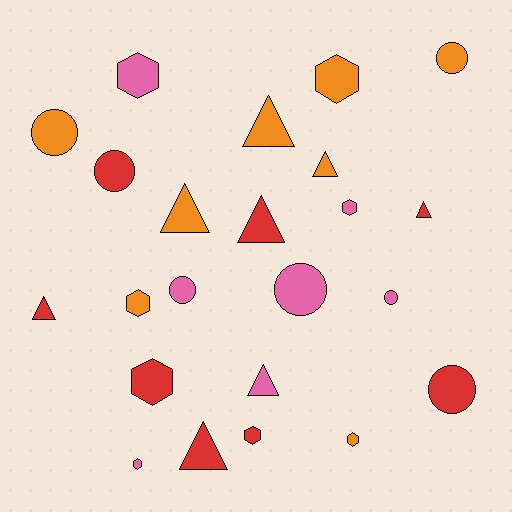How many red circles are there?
There are 2 red circles.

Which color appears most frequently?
Orange, with 8 objects.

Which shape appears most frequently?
Triangle, with 8 objects.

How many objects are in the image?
There are 23 objects.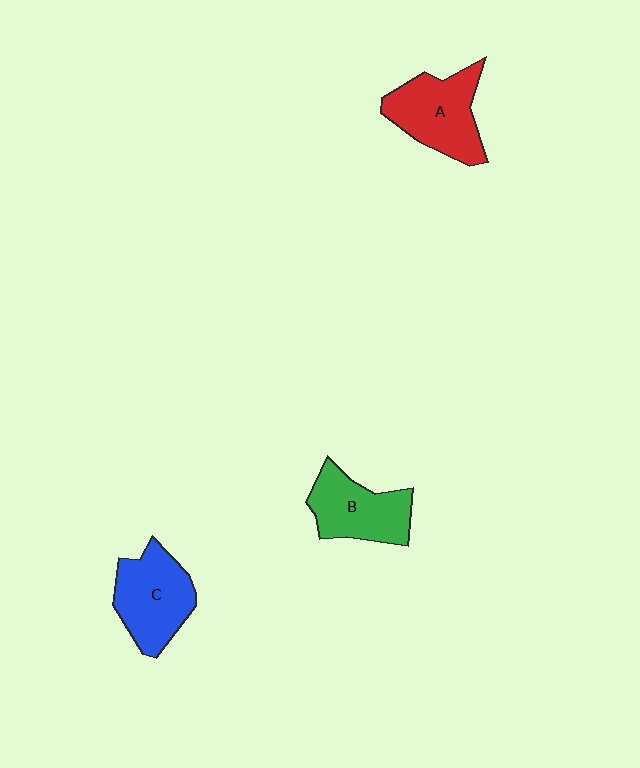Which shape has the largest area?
Shape A (red).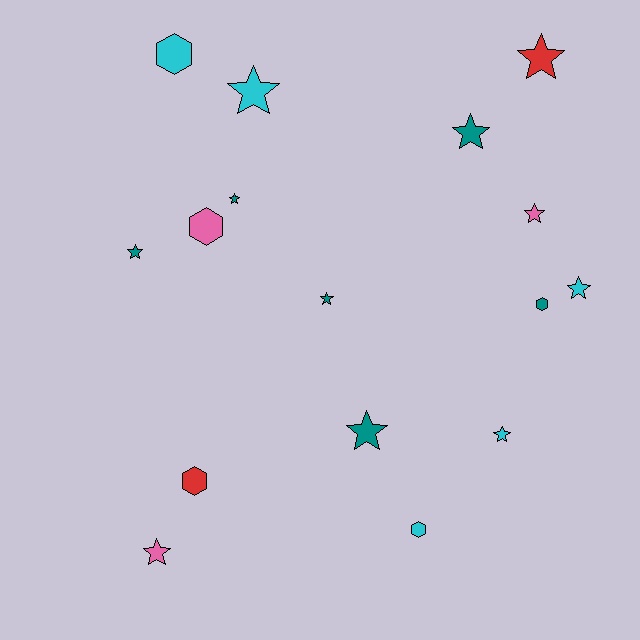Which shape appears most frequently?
Star, with 11 objects.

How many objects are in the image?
There are 16 objects.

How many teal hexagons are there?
There is 1 teal hexagon.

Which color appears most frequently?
Teal, with 6 objects.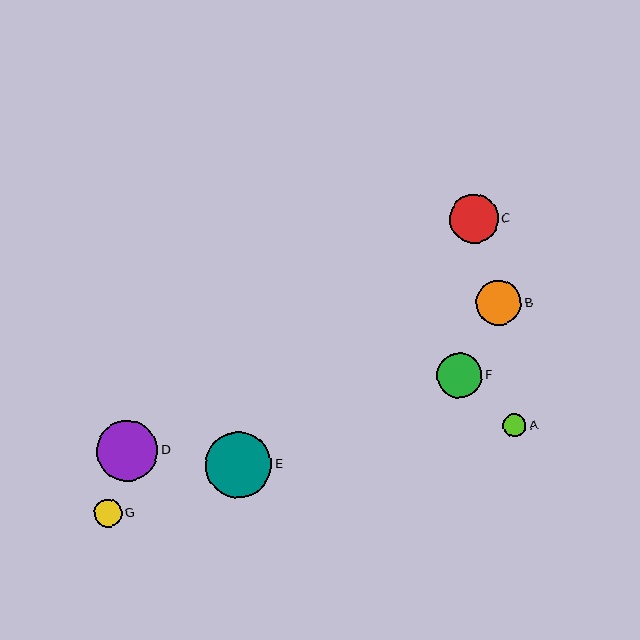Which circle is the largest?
Circle E is the largest with a size of approximately 66 pixels.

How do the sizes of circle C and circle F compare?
Circle C and circle F are approximately the same size.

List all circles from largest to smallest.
From largest to smallest: E, D, C, B, F, G, A.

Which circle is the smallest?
Circle A is the smallest with a size of approximately 23 pixels.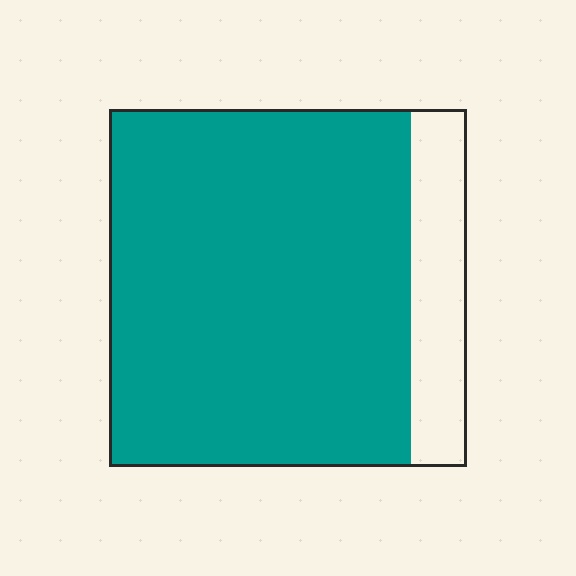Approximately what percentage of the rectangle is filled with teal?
Approximately 85%.